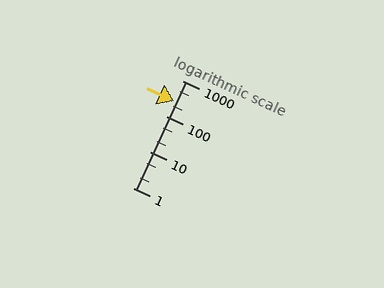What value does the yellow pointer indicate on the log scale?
The pointer indicates approximately 270.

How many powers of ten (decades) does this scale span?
The scale spans 3 decades, from 1 to 1000.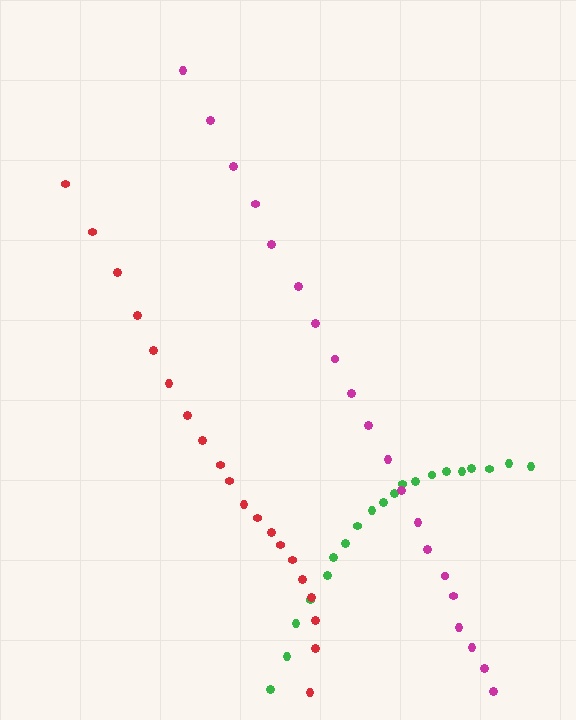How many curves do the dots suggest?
There are 3 distinct paths.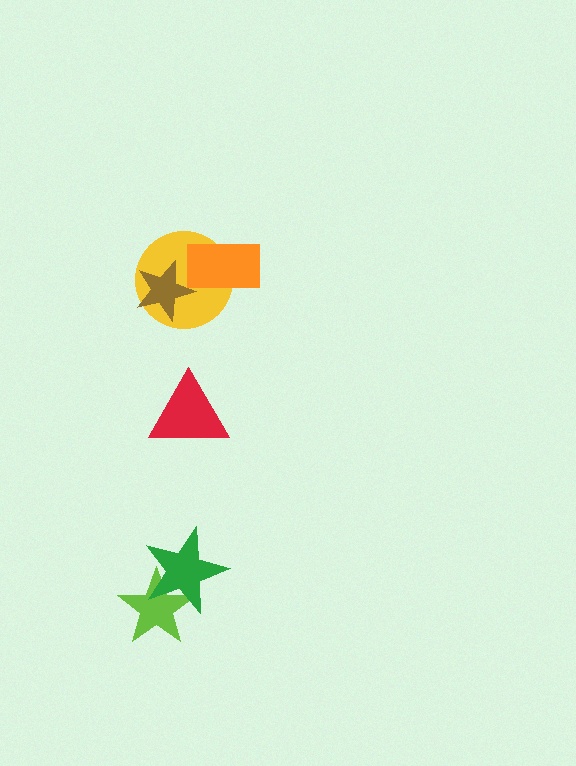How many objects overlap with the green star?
1 object overlaps with the green star.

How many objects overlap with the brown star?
1 object overlaps with the brown star.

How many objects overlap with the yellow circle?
2 objects overlap with the yellow circle.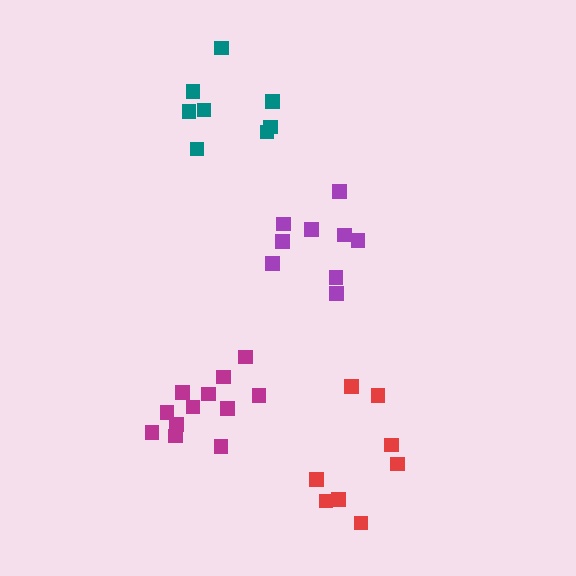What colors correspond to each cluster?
The clusters are colored: red, teal, magenta, purple.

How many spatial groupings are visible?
There are 4 spatial groupings.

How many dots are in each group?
Group 1: 8 dots, Group 2: 8 dots, Group 3: 12 dots, Group 4: 9 dots (37 total).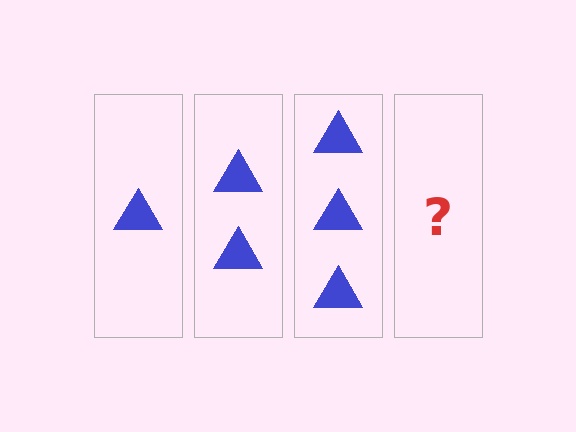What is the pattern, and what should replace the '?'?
The pattern is that each step adds one more triangle. The '?' should be 4 triangles.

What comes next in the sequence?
The next element should be 4 triangles.